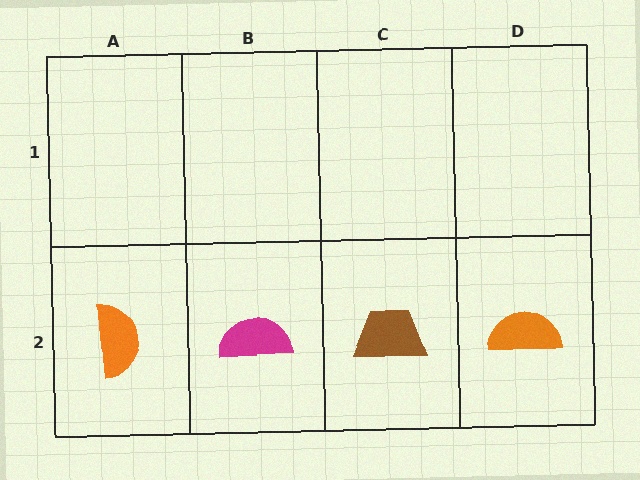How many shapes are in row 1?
0 shapes.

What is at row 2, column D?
An orange semicircle.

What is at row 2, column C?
A brown trapezoid.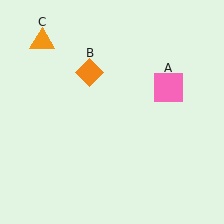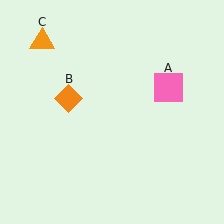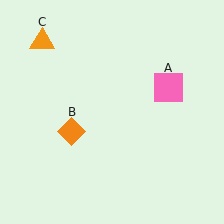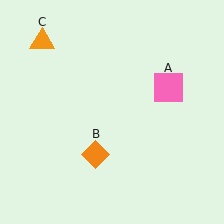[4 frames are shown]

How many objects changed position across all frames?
1 object changed position: orange diamond (object B).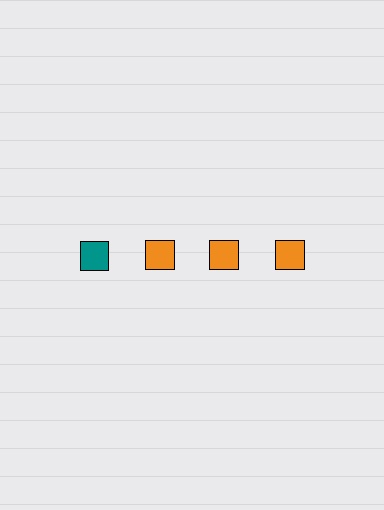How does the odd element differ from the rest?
It has a different color: teal instead of orange.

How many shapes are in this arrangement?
There are 4 shapes arranged in a grid pattern.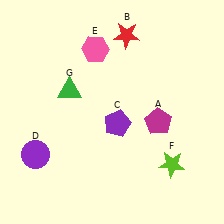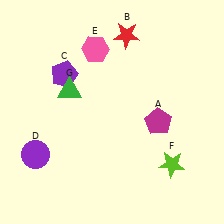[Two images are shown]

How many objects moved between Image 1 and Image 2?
1 object moved between the two images.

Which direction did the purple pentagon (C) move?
The purple pentagon (C) moved left.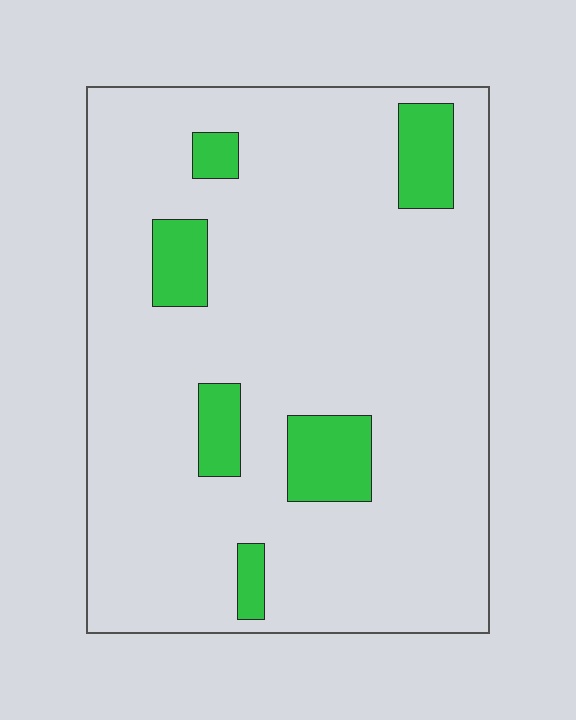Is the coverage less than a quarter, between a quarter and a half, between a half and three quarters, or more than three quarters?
Less than a quarter.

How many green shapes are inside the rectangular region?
6.